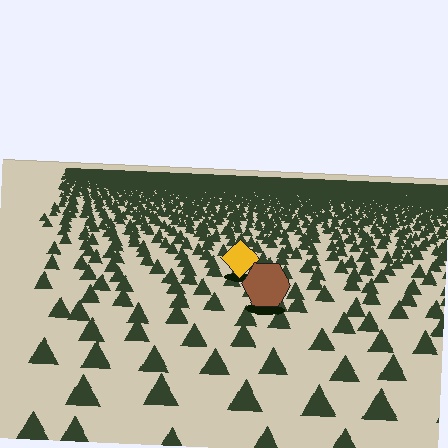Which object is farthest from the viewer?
The yellow diamond is farthest from the viewer. It appears smaller and the ground texture around it is denser.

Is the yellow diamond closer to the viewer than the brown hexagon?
No. The brown hexagon is closer — you can tell from the texture gradient: the ground texture is coarser near it.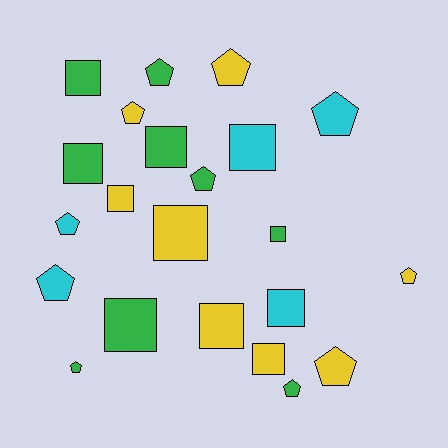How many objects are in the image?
There are 22 objects.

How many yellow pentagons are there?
There are 4 yellow pentagons.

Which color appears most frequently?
Green, with 9 objects.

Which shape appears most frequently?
Square, with 11 objects.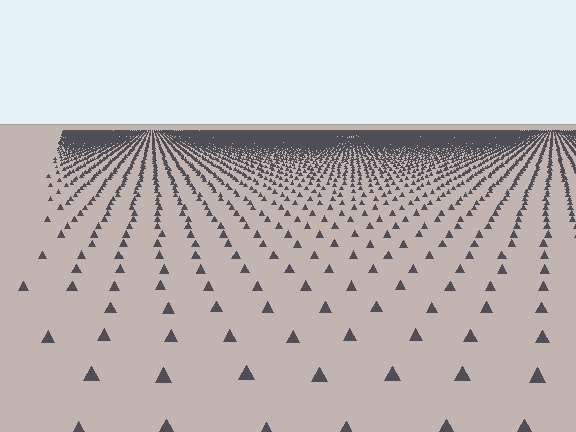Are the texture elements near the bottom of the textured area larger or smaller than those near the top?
Larger. Near the bottom, elements are closer to the viewer and appear at a bigger on-screen size.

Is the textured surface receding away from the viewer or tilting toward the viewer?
The surface is receding away from the viewer. Texture elements get smaller and denser toward the top.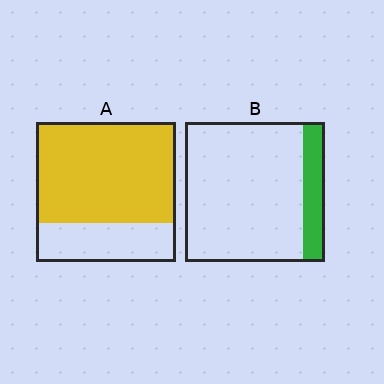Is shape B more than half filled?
No.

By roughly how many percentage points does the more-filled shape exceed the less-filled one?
By roughly 55 percentage points (A over B).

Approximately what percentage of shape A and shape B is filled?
A is approximately 70% and B is approximately 15%.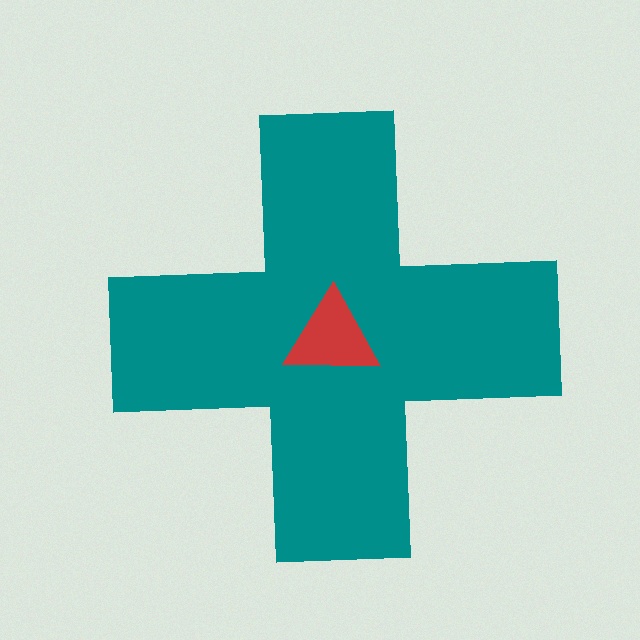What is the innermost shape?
The red triangle.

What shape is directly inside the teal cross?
The red triangle.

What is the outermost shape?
The teal cross.